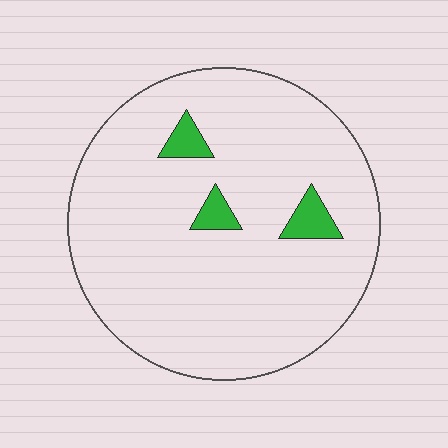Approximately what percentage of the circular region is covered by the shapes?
Approximately 5%.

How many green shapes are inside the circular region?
3.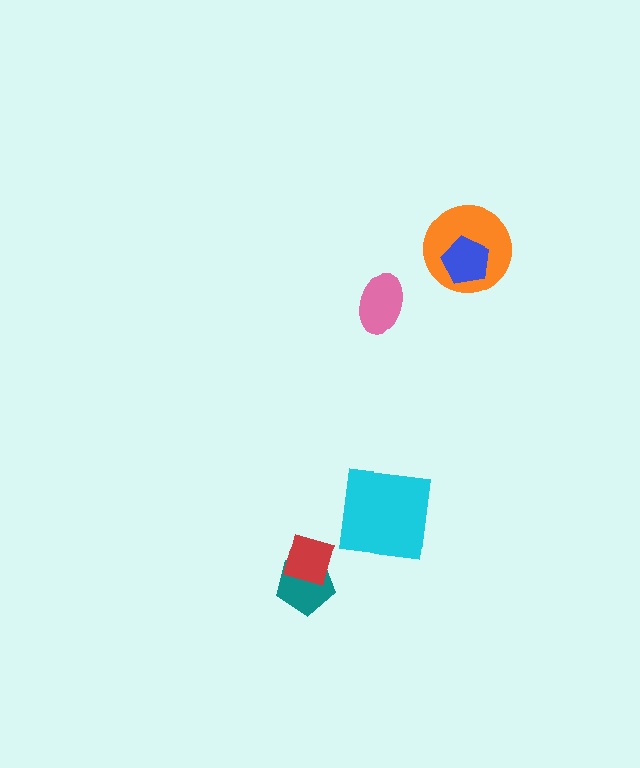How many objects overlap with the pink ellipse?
0 objects overlap with the pink ellipse.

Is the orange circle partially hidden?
Yes, it is partially covered by another shape.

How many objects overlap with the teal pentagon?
1 object overlaps with the teal pentagon.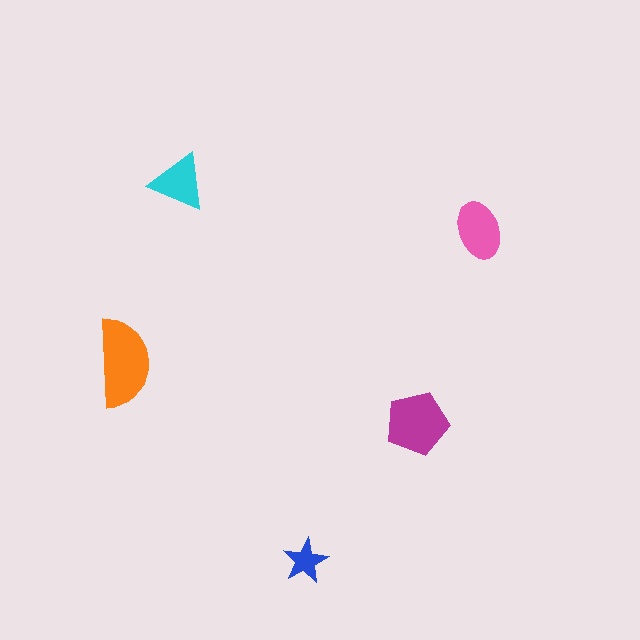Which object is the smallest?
The blue star.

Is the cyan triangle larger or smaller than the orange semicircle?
Smaller.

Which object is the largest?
The orange semicircle.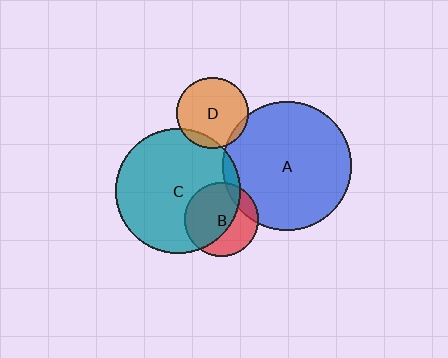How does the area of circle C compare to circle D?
Approximately 3.0 times.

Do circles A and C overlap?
Yes.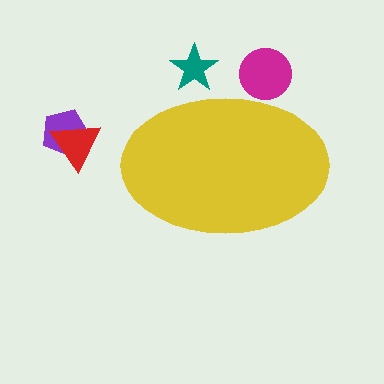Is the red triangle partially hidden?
No, the red triangle is fully visible.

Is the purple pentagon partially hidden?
No, the purple pentagon is fully visible.